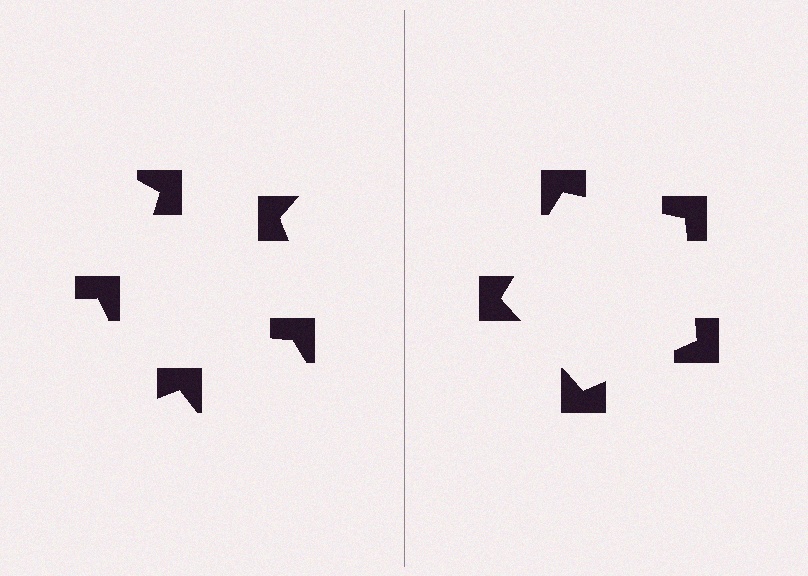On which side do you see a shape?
An illusory pentagon appears on the right side. On the left side the wedge cuts are rotated, so no coherent shape forms.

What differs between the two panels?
The notched squares are positioned identically on both sides; only the wedge orientations differ. On the right they align to a pentagon; on the left they are misaligned.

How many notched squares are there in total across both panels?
10 — 5 on each side.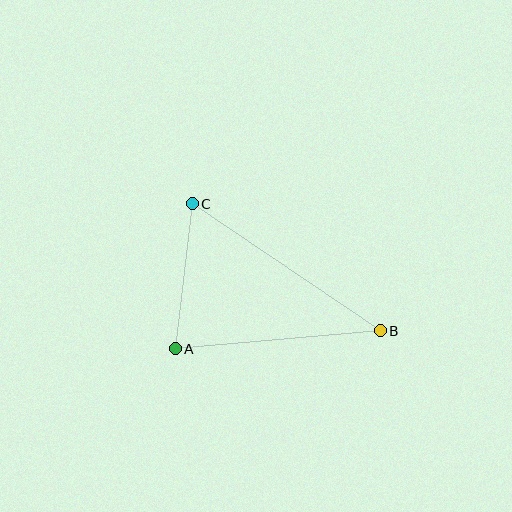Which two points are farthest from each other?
Points B and C are farthest from each other.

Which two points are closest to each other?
Points A and C are closest to each other.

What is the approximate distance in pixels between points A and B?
The distance between A and B is approximately 205 pixels.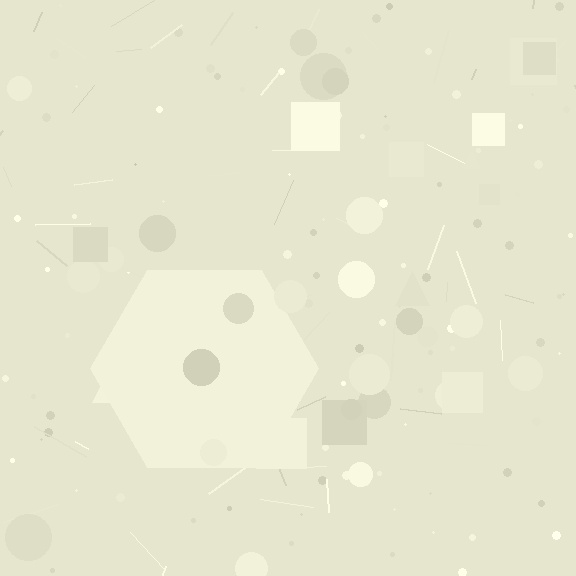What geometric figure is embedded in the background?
A hexagon is embedded in the background.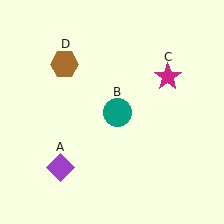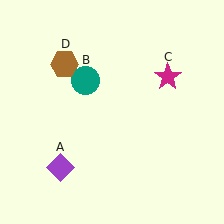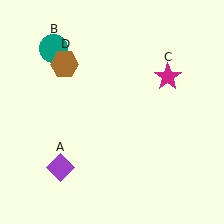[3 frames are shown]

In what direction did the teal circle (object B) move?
The teal circle (object B) moved up and to the left.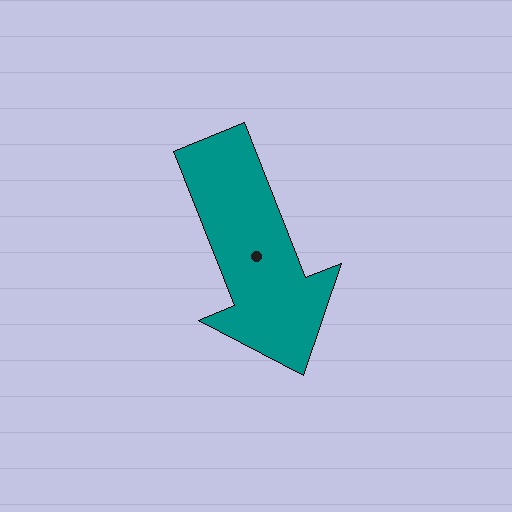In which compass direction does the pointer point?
South.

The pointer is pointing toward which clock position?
Roughly 5 o'clock.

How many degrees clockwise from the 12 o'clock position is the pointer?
Approximately 158 degrees.